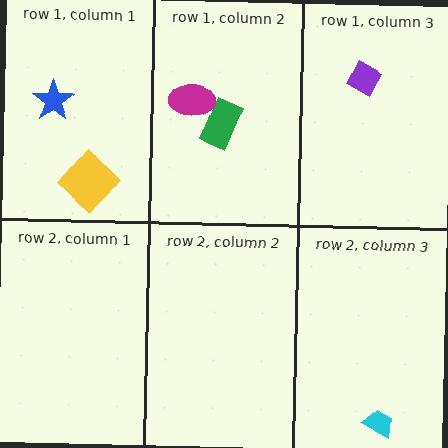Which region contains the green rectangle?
The row 1, column 2 region.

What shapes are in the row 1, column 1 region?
The blue star, the yellow diamond.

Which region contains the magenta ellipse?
The row 1, column 2 region.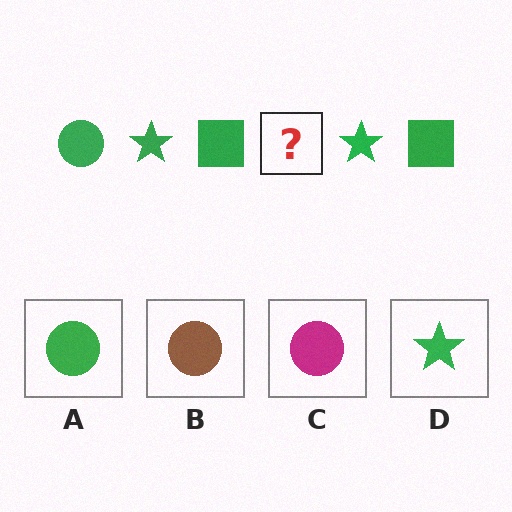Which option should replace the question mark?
Option A.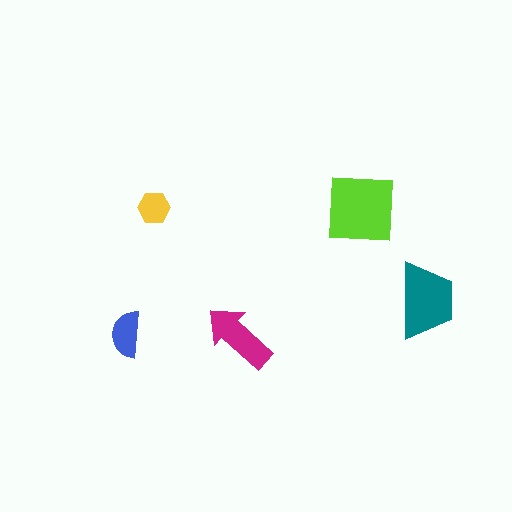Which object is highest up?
The yellow hexagon is topmost.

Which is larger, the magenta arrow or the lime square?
The lime square.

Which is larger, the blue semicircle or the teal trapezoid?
The teal trapezoid.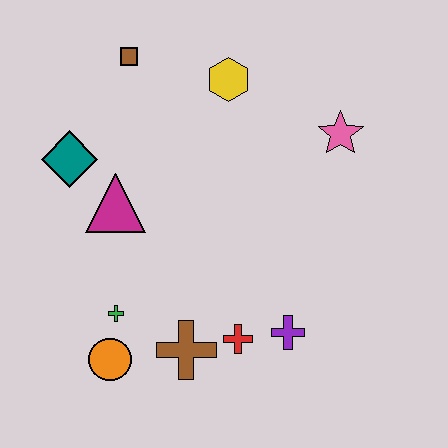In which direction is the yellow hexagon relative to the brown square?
The yellow hexagon is to the right of the brown square.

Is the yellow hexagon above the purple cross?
Yes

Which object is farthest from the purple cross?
The brown square is farthest from the purple cross.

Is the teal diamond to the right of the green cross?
No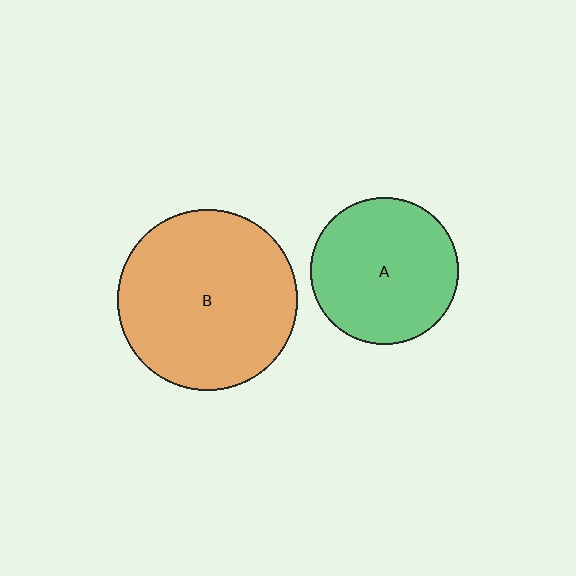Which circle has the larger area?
Circle B (orange).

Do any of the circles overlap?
No, none of the circles overlap.